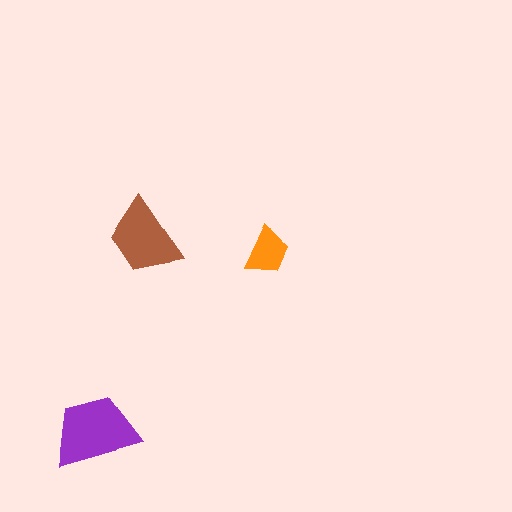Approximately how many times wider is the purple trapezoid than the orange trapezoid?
About 2 times wider.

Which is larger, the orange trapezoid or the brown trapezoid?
The brown one.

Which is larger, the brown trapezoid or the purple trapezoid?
The purple one.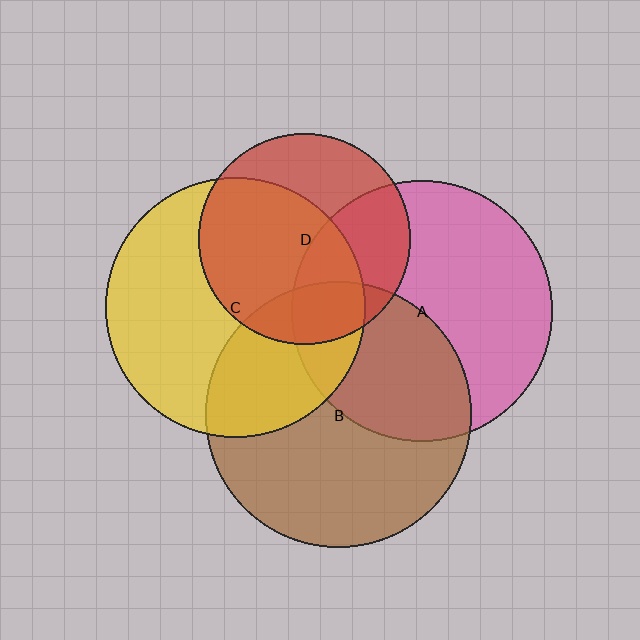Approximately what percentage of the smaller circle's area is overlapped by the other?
Approximately 35%.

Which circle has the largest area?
Circle B (brown).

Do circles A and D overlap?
Yes.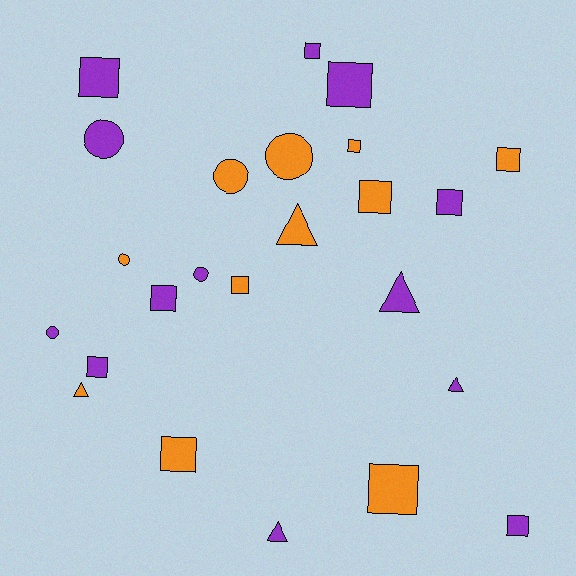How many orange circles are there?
There are 3 orange circles.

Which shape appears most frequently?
Square, with 13 objects.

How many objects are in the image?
There are 24 objects.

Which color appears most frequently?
Purple, with 13 objects.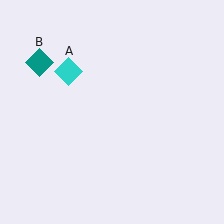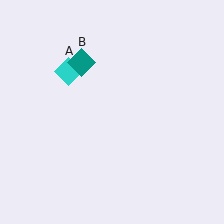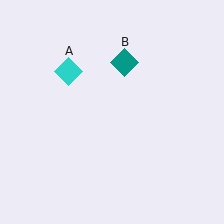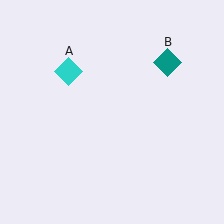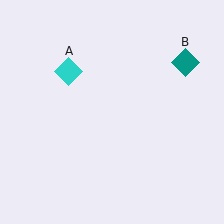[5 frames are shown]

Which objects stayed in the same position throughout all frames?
Cyan diamond (object A) remained stationary.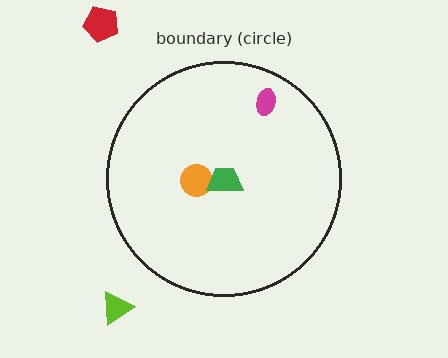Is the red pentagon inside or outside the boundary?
Outside.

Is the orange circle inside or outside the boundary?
Inside.